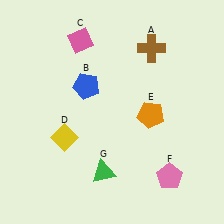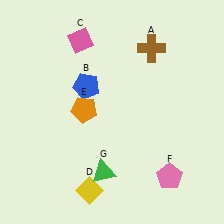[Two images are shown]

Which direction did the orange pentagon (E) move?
The orange pentagon (E) moved left.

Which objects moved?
The objects that moved are: the yellow diamond (D), the orange pentagon (E).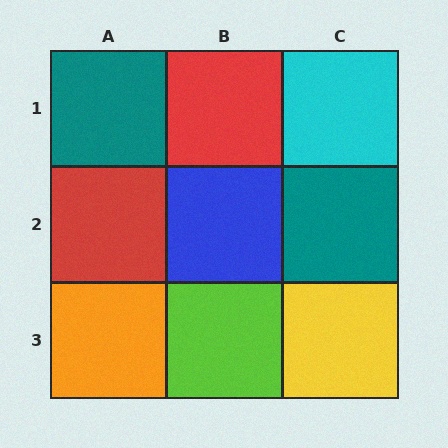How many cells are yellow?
1 cell is yellow.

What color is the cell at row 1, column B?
Red.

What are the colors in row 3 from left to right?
Orange, lime, yellow.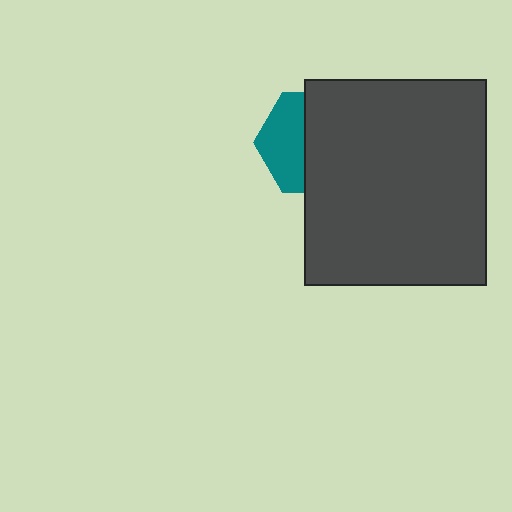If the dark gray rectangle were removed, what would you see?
You would see the complete teal hexagon.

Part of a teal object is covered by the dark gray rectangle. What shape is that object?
It is a hexagon.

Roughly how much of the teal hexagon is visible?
A small part of it is visible (roughly 41%).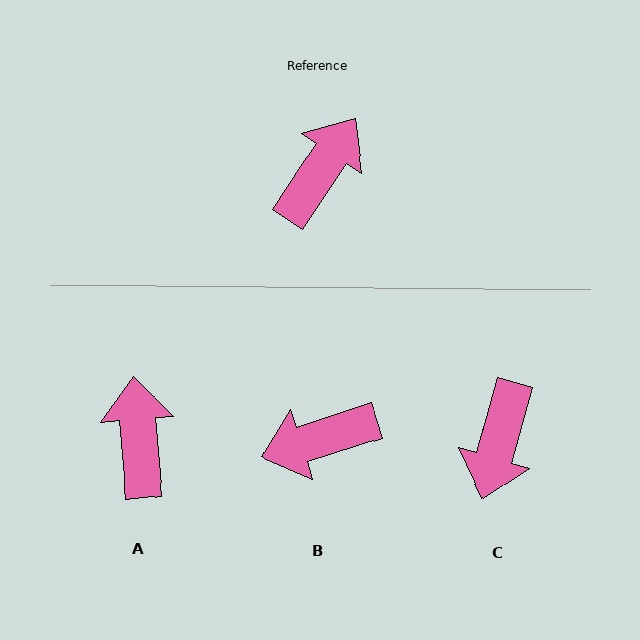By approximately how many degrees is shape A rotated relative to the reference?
Approximately 39 degrees counter-clockwise.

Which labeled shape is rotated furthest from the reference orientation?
C, about 162 degrees away.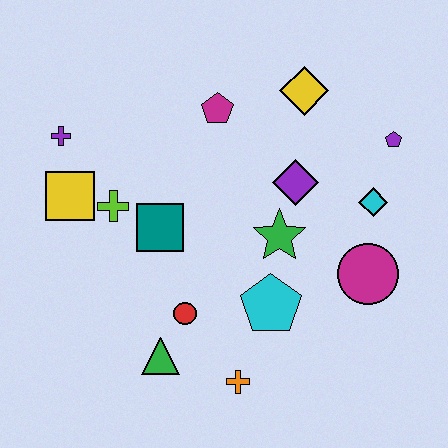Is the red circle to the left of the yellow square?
No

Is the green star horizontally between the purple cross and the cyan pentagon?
No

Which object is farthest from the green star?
The purple cross is farthest from the green star.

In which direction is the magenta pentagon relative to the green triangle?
The magenta pentagon is above the green triangle.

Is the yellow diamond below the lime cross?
No